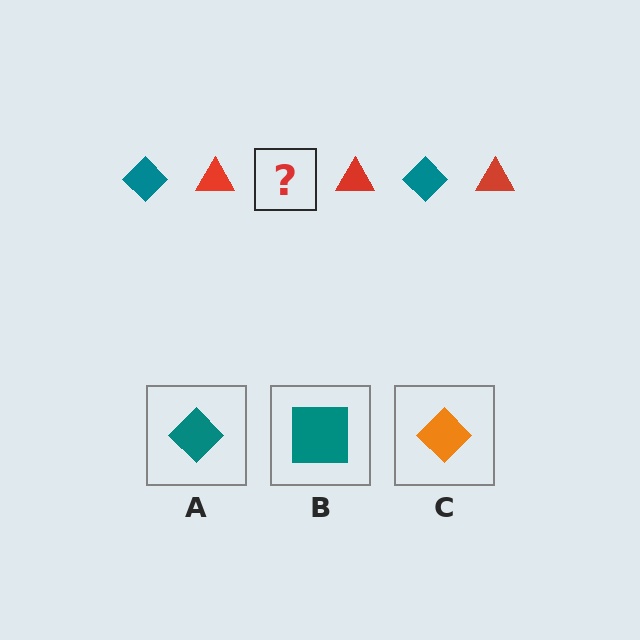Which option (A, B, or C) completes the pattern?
A.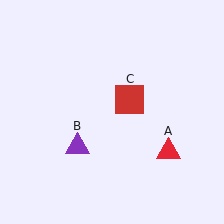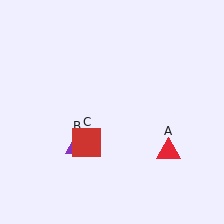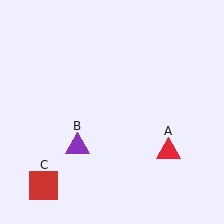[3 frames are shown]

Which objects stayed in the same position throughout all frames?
Red triangle (object A) and purple triangle (object B) remained stationary.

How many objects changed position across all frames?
1 object changed position: red square (object C).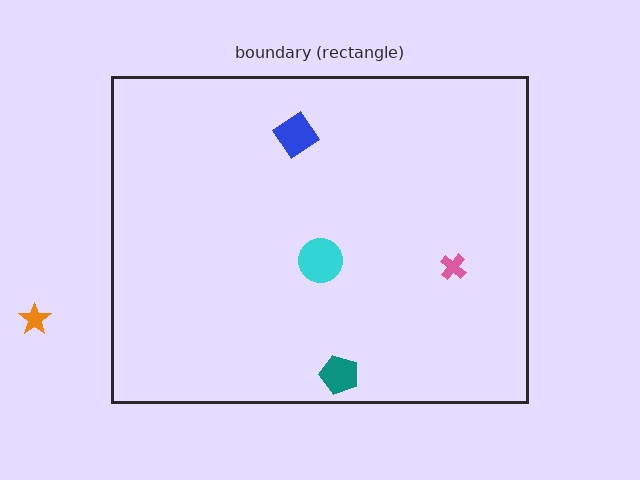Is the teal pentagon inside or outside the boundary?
Inside.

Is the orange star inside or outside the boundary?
Outside.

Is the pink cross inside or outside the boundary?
Inside.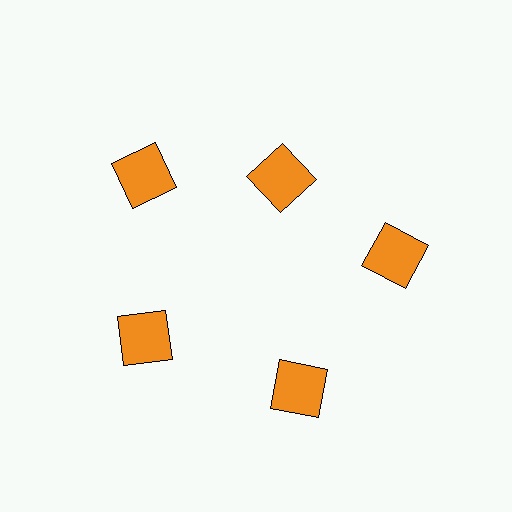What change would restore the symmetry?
The symmetry would be restored by moving it outward, back onto the ring so that all 5 squares sit at equal angles and equal distance from the center.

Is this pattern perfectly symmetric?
No. The 5 orange squares are arranged in a ring, but one element near the 1 o'clock position is pulled inward toward the center, breaking the 5-fold rotational symmetry.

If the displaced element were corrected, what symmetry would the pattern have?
It would have 5-fold rotational symmetry — the pattern would map onto itself every 72 degrees.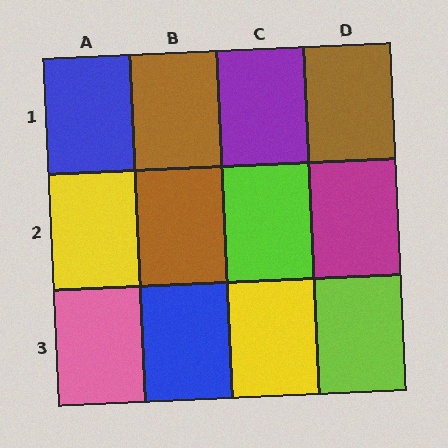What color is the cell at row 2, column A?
Yellow.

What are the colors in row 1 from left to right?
Blue, brown, purple, brown.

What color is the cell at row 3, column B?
Blue.